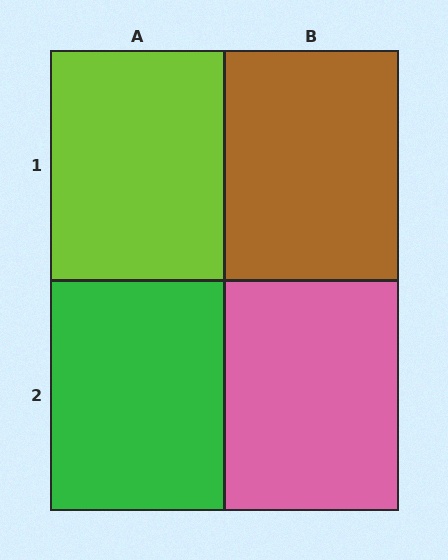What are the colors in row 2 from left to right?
Green, pink.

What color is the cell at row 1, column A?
Lime.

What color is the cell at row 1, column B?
Brown.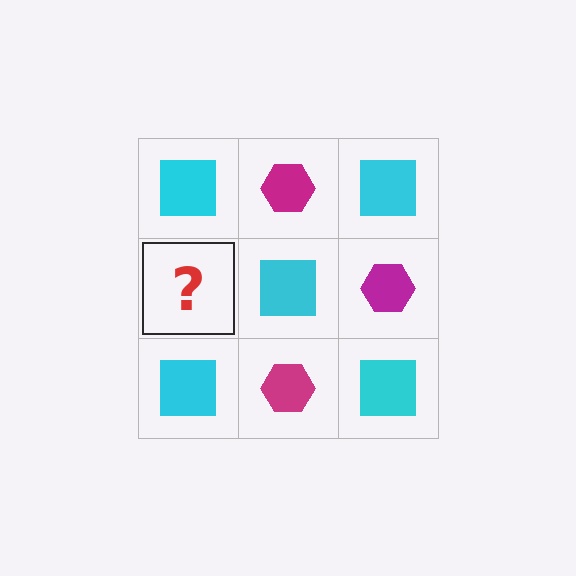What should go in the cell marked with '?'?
The missing cell should contain a magenta hexagon.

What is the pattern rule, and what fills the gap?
The rule is that it alternates cyan square and magenta hexagon in a checkerboard pattern. The gap should be filled with a magenta hexagon.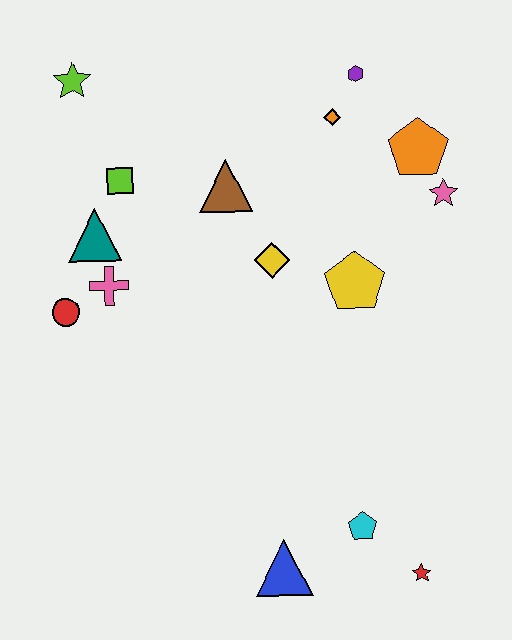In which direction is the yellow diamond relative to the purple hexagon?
The yellow diamond is below the purple hexagon.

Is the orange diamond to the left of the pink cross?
No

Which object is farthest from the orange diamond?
The red star is farthest from the orange diamond.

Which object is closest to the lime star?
The lime square is closest to the lime star.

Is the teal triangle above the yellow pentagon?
Yes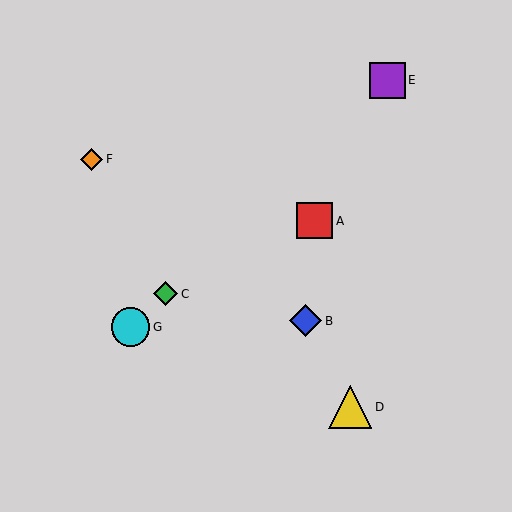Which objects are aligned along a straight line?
Objects C, E, G are aligned along a straight line.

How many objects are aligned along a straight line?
3 objects (C, E, G) are aligned along a straight line.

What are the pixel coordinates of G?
Object G is at (131, 327).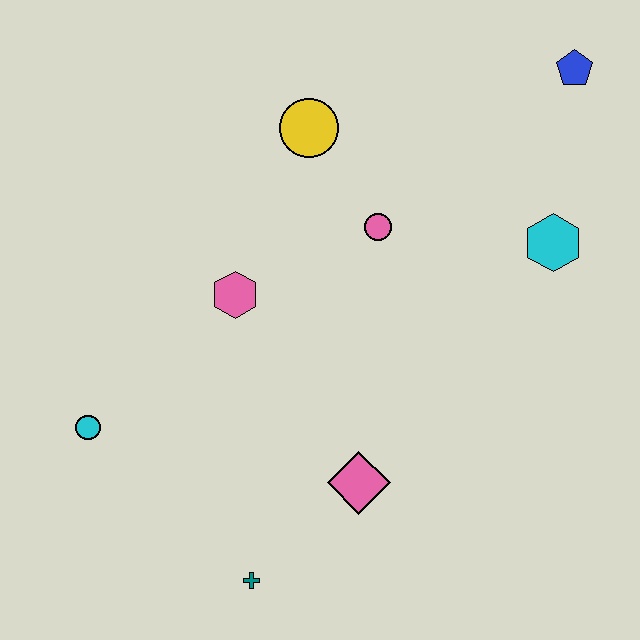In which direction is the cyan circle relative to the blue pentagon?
The cyan circle is to the left of the blue pentagon.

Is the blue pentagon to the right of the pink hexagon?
Yes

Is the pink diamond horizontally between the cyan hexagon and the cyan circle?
Yes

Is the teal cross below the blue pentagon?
Yes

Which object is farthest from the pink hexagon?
The blue pentagon is farthest from the pink hexagon.